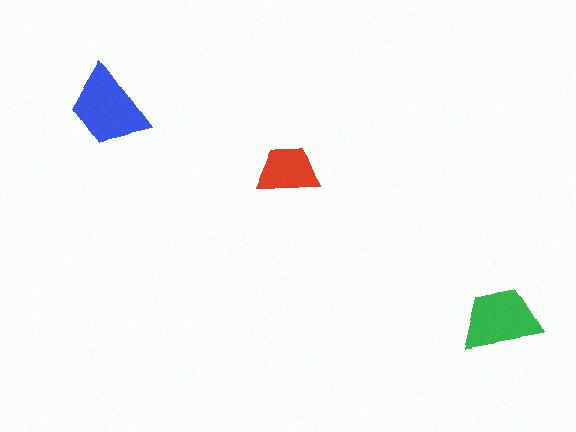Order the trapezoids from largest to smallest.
the blue one, the green one, the red one.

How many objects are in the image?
There are 3 objects in the image.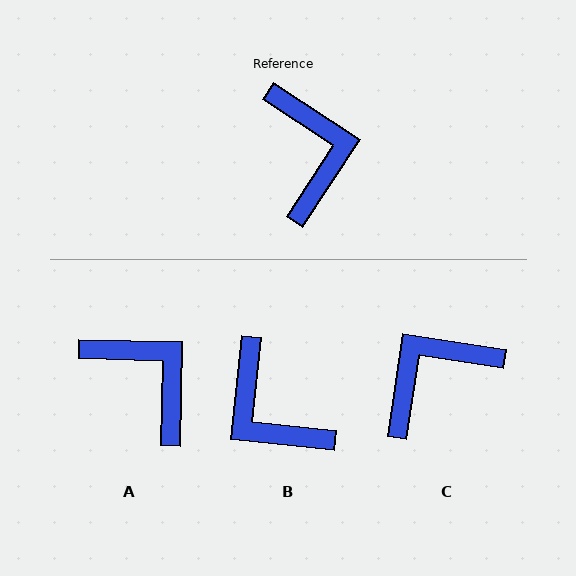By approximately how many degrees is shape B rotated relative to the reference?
Approximately 153 degrees clockwise.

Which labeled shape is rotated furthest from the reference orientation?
B, about 153 degrees away.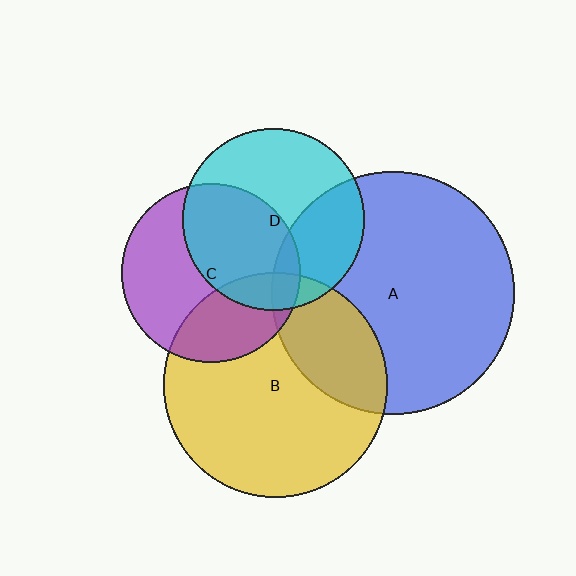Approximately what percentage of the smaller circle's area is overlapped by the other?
Approximately 30%.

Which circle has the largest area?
Circle A (blue).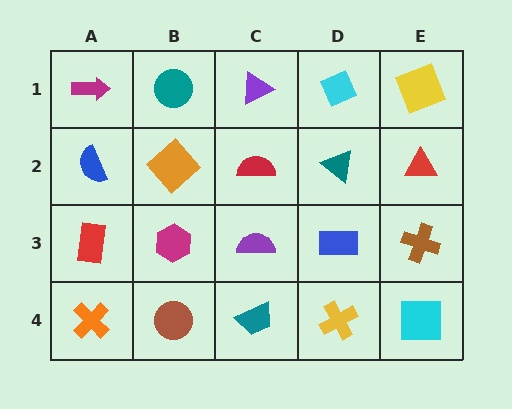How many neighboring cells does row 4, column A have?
2.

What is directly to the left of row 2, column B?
A blue semicircle.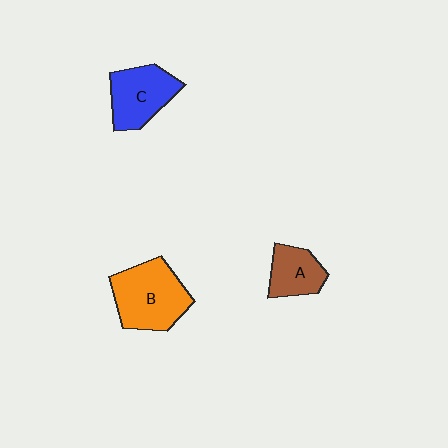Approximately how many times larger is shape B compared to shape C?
Approximately 1.3 times.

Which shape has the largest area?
Shape B (orange).